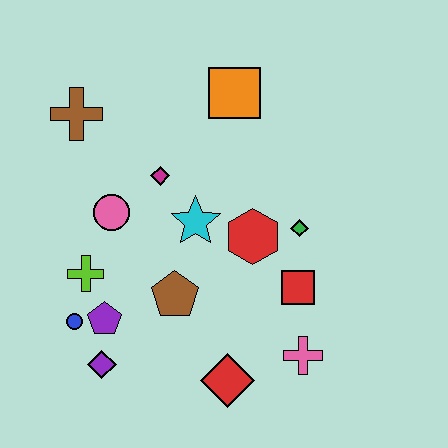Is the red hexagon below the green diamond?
Yes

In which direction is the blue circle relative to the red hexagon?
The blue circle is to the left of the red hexagon.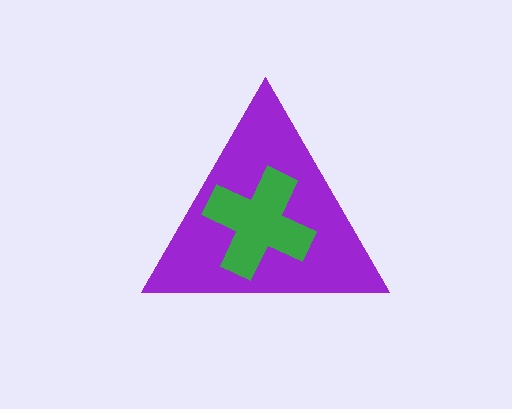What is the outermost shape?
The purple triangle.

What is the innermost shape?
The green cross.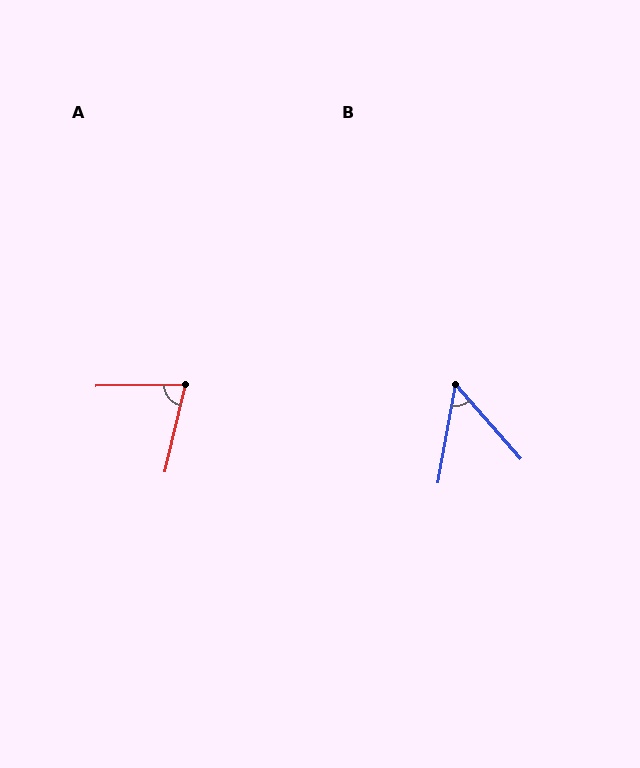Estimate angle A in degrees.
Approximately 76 degrees.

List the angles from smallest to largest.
B (51°), A (76°).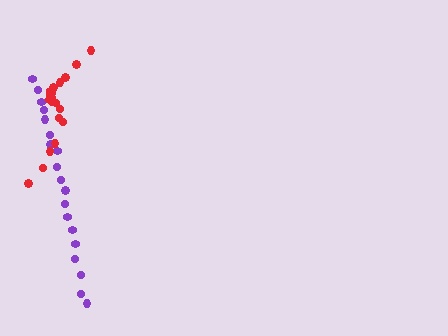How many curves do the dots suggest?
There are 2 distinct paths.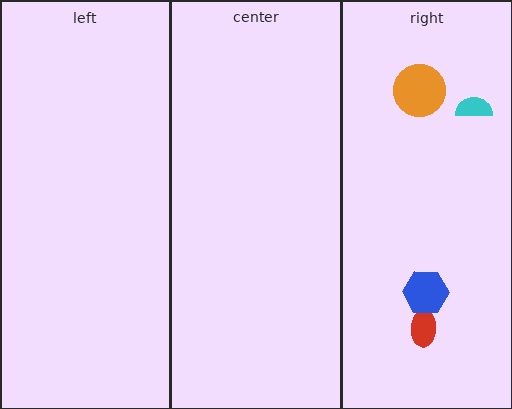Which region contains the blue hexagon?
The right region.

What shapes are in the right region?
The orange circle, the red ellipse, the cyan semicircle, the blue hexagon.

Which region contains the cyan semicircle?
The right region.